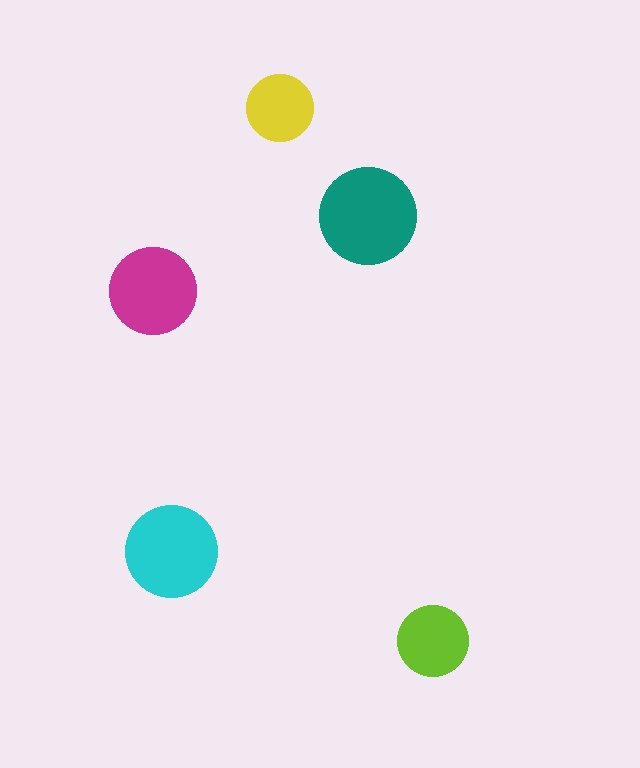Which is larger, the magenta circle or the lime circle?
The magenta one.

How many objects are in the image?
There are 5 objects in the image.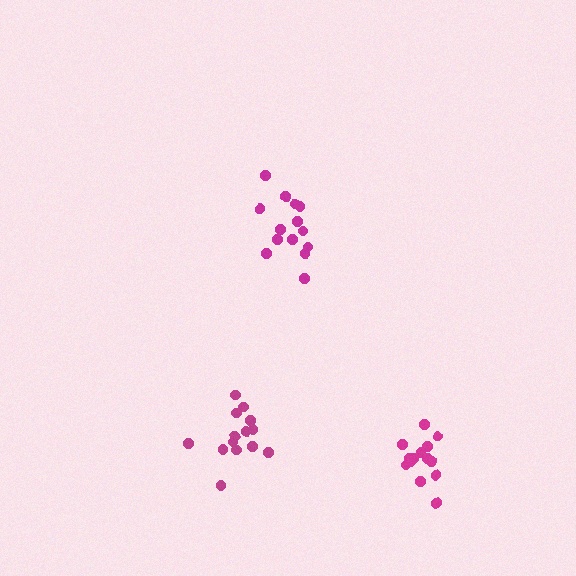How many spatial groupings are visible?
There are 3 spatial groupings.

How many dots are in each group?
Group 1: 14 dots, Group 2: 14 dots, Group 3: 14 dots (42 total).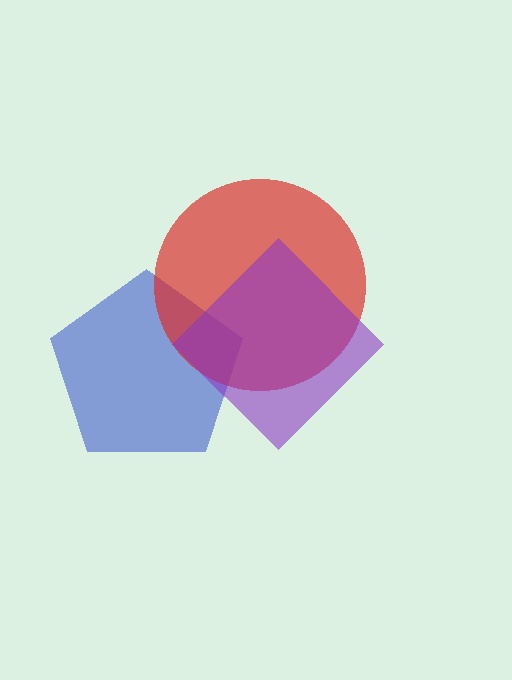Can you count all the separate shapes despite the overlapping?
Yes, there are 3 separate shapes.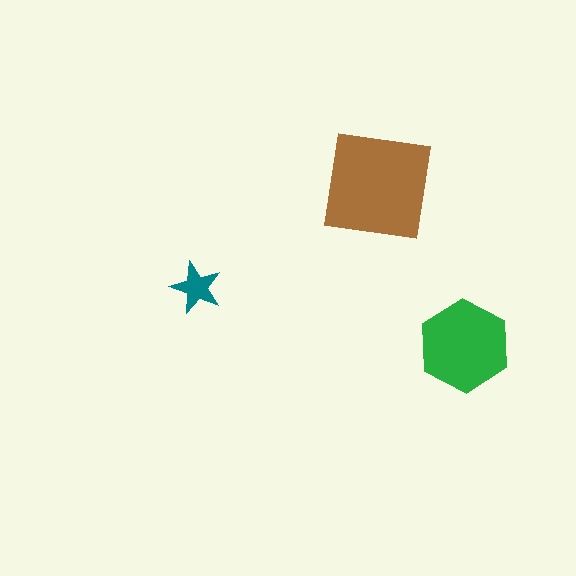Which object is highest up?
The brown square is topmost.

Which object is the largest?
The brown square.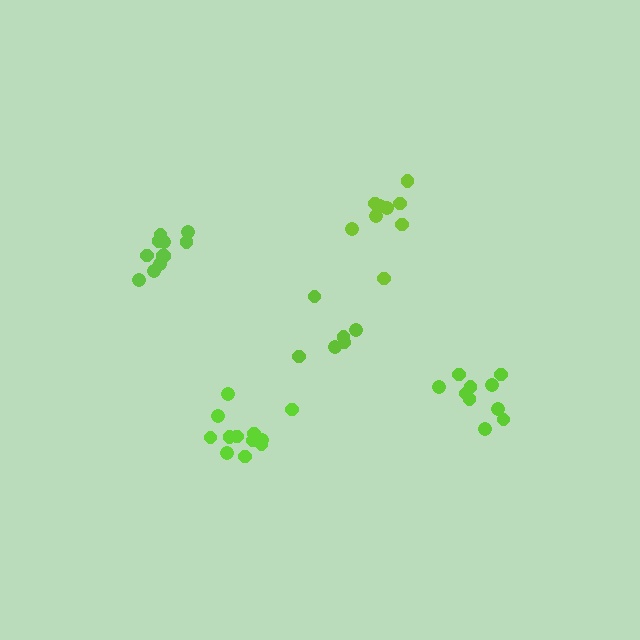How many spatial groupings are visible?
There are 5 spatial groupings.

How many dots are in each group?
Group 1: 6 dots, Group 2: 12 dots, Group 3: 9 dots, Group 4: 10 dots, Group 5: 11 dots (48 total).